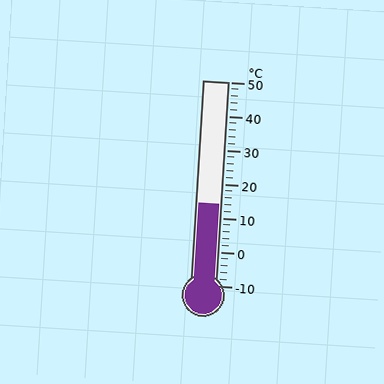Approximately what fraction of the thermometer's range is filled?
The thermometer is filled to approximately 40% of its range.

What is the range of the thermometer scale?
The thermometer scale ranges from -10°C to 50°C.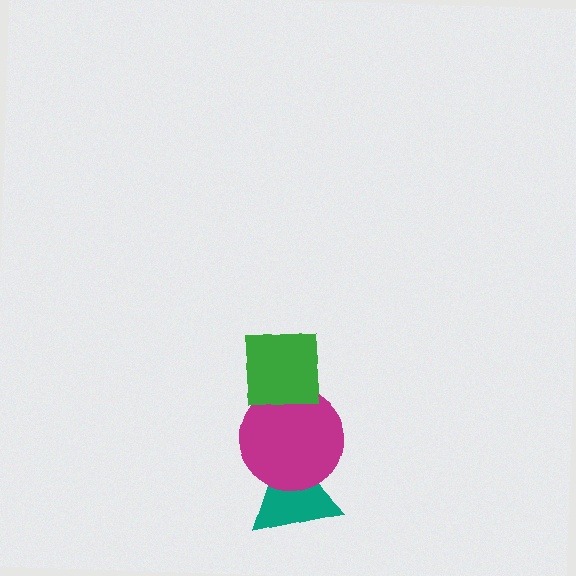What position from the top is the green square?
The green square is 1st from the top.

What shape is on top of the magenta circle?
The green square is on top of the magenta circle.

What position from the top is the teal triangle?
The teal triangle is 3rd from the top.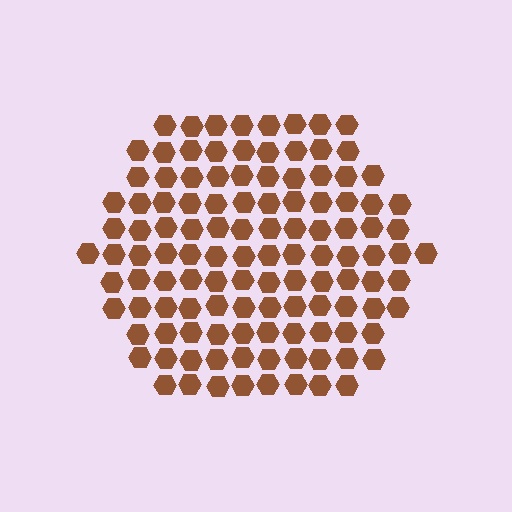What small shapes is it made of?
It is made of small hexagons.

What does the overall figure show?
The overall figure shows a hexagon.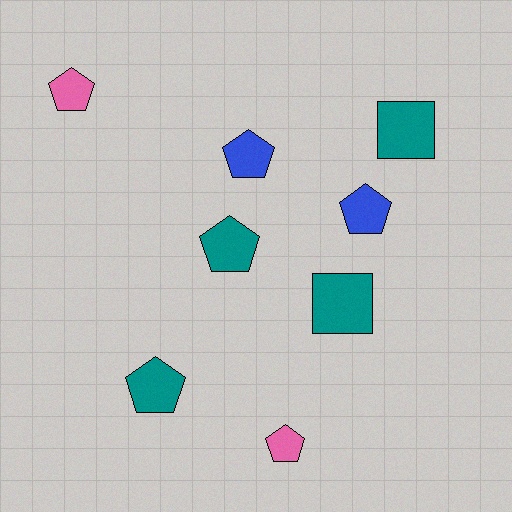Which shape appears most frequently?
Pentagon, with 6 objects.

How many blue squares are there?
There are no blue squares.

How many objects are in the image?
There are 8 objects.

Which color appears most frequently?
Teal, with 4 objects.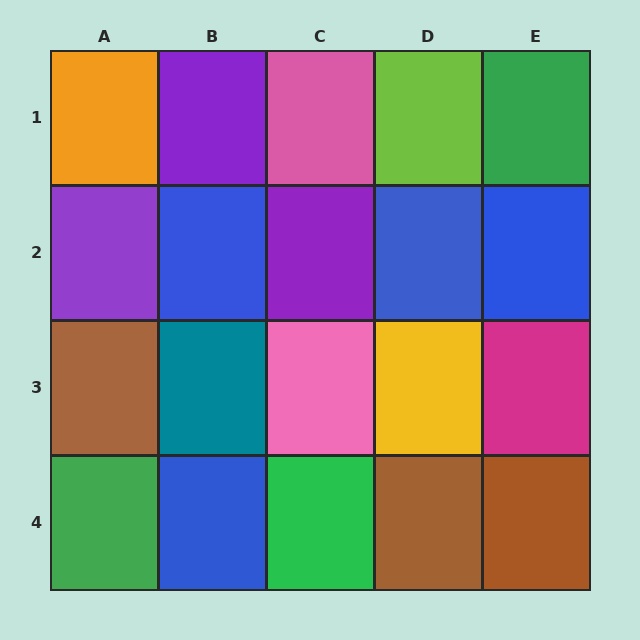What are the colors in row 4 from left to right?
Green, blue, green, brown, brown.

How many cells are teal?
1 cell is teal.